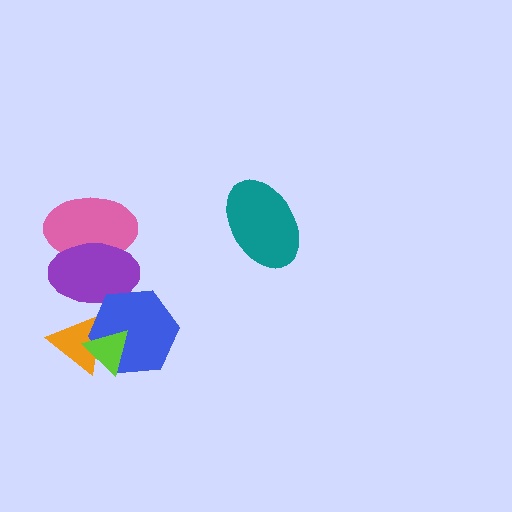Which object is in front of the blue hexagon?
The lime triangle is in front of the blue hexagon.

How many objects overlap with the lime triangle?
2 objects overlap with the lime triangle.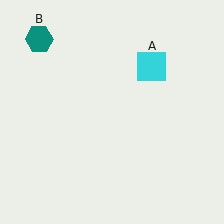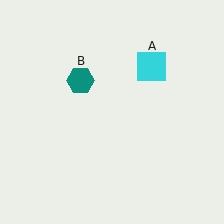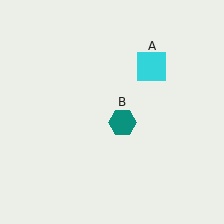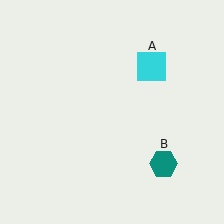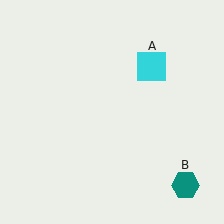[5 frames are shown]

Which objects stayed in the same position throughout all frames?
Cyan square (object A) remained stationary.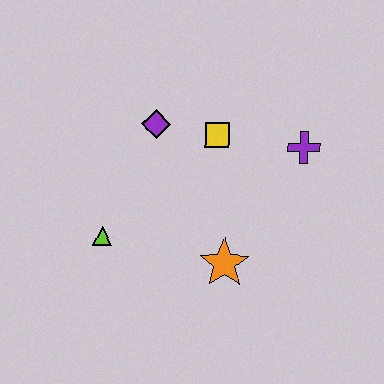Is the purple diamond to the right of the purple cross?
No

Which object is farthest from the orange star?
The purple diamond is farthest from the orange star.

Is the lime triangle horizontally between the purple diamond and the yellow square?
No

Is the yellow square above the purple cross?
Yes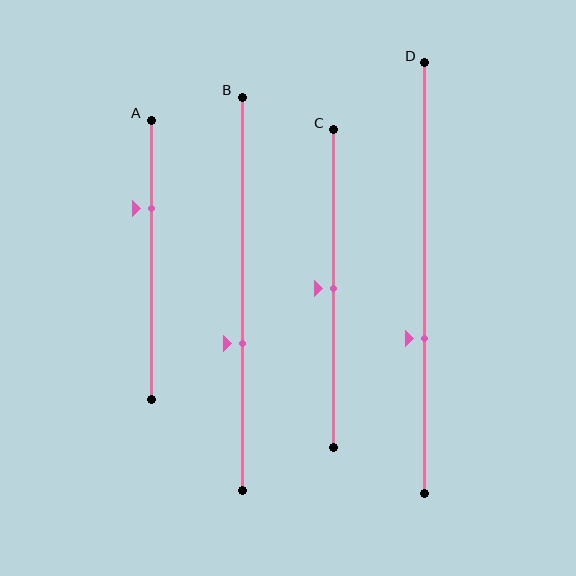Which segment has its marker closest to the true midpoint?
Segment C has its marker closest to the true midpoint.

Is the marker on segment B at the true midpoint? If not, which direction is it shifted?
No, the marker on segment B is shifted downward by about 12% of the segment length.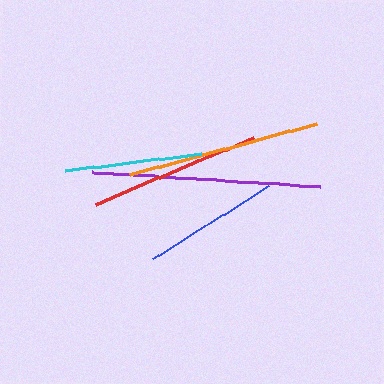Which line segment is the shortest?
The cyan line is the shortest at approximately 136 pixels.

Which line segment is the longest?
The purple line is the longest at approximately 228 pixels.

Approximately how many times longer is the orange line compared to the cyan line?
The orange line is approximately 1.4 times the length of the cyan line.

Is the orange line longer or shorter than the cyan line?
The orange line is longer than the cyan line.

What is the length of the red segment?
The red segment is approximately 171 pixels long.